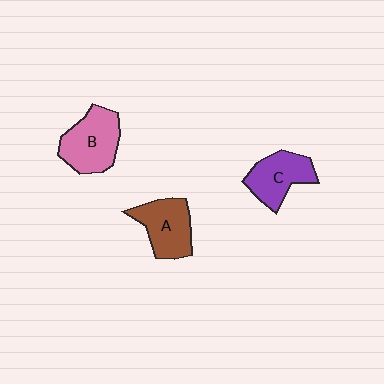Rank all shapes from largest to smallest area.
From largest to smallest: B (pink), A (brown), C (purple).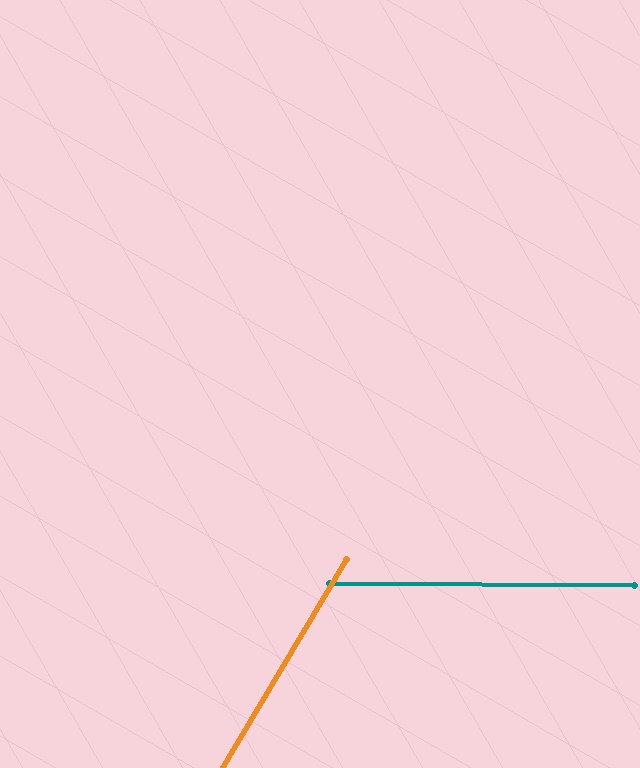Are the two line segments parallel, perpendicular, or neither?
Neither parallel nor perpendicular — they differ by about 60°.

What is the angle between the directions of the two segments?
Approximately 60 degrees.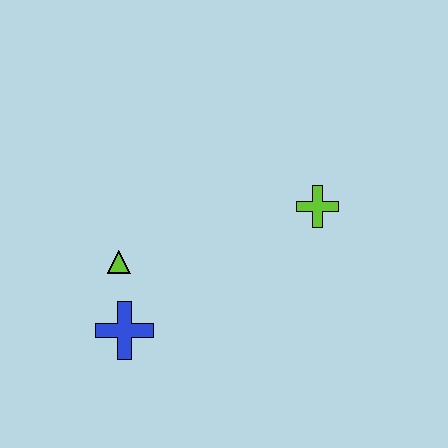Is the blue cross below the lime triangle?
Yes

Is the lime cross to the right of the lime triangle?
Yes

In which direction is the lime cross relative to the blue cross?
The lime cross is to the right of the blue cross.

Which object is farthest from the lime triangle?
The lime cross is farthest from the lime triangle.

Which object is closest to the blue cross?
The lime triangle is closest to the blue cross.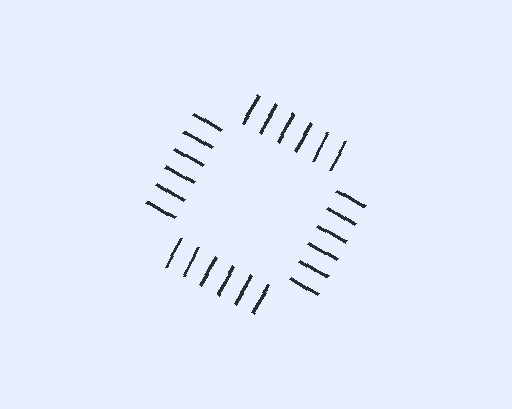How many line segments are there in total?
24 — 6 along each of the 4 edges.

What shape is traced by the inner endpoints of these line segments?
An illusory square — the line segments terminate on its edges but no continuous stroke is drawn.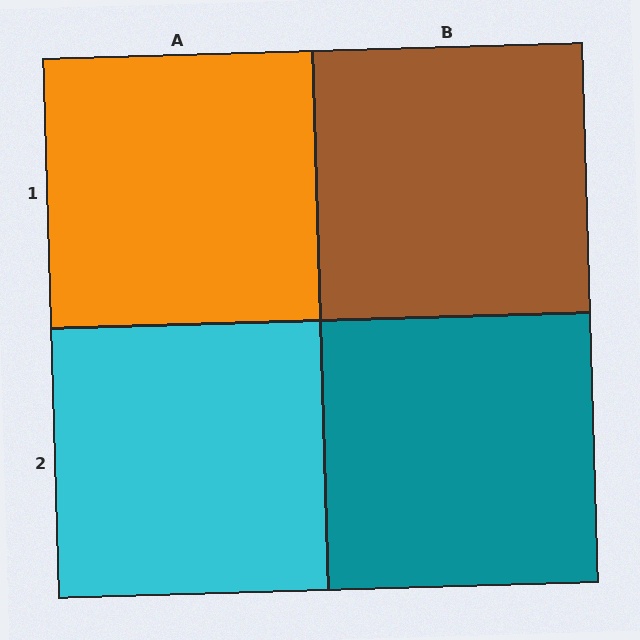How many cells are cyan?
1 cell is cyan.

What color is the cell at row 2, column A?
Cyan.